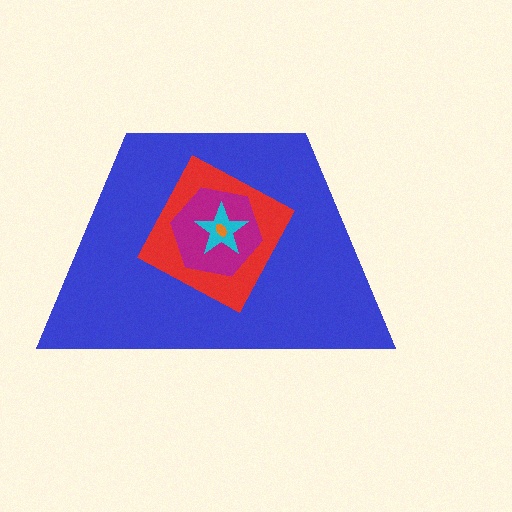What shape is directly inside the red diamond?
The magenta hexagon.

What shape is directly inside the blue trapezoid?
The red diamond.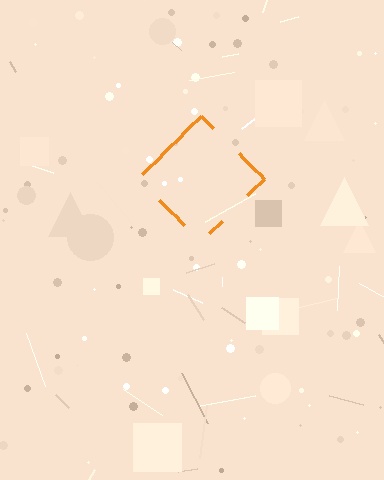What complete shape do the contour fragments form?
The contour fragments form a diamond.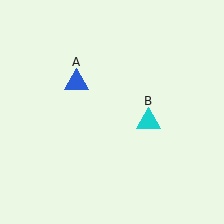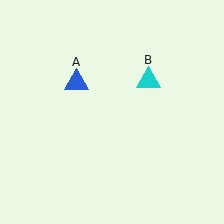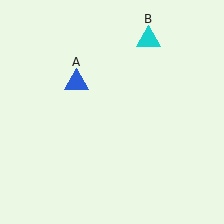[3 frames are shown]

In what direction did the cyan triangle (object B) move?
The cyan triangle (object B) moved up.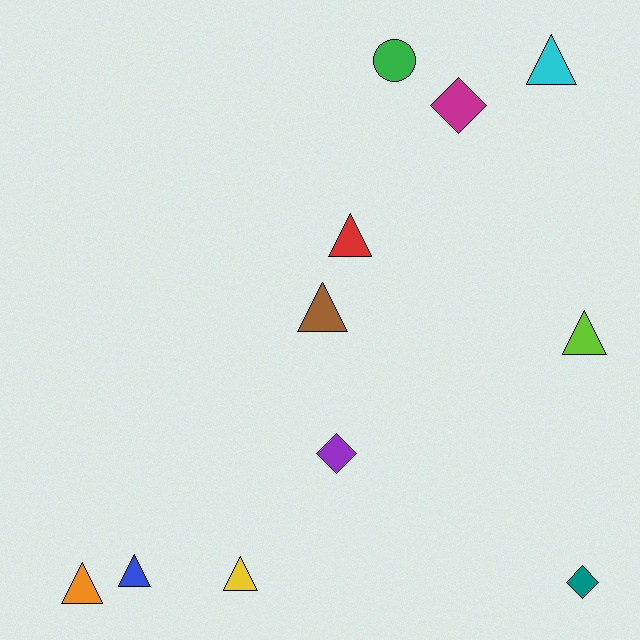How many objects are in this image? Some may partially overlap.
There are 11 objects.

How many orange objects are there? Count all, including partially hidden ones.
There is 1 orange object.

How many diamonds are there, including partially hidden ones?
There are 3 diamonds.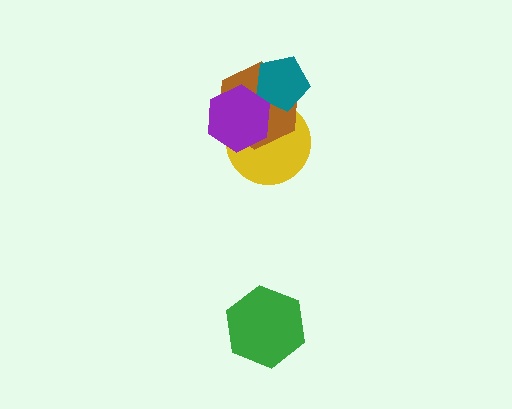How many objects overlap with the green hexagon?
0 objects overlap with the green hexagon.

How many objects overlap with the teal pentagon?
3 objects overlap with the teal pentagon.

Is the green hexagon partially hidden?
No, no other shape covers it.